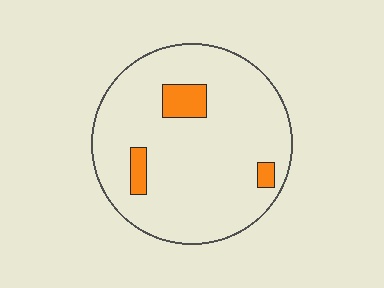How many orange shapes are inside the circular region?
3.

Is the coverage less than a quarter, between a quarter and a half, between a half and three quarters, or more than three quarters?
Less than a quarter.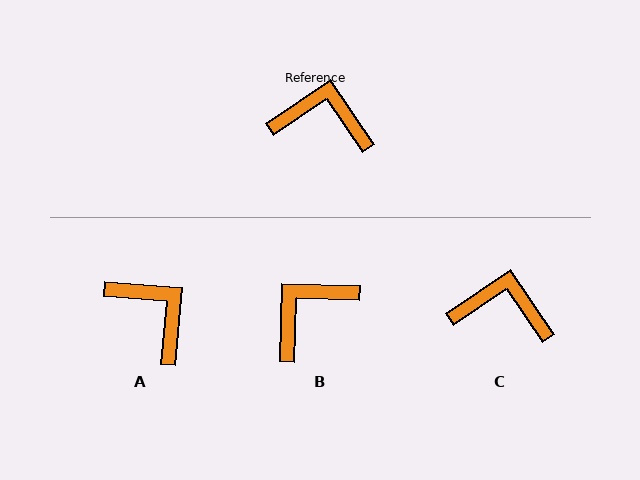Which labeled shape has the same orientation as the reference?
C.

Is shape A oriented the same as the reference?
No, it is off by about 39 degrees.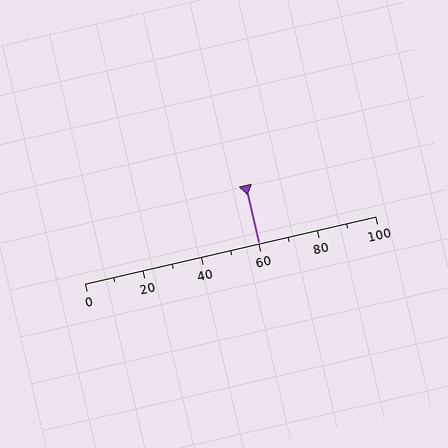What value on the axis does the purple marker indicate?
The marker indicates approximately 60.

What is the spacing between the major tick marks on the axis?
The major ticks are spaced 20 apart.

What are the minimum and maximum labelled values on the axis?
The axis runs from 0 to 100.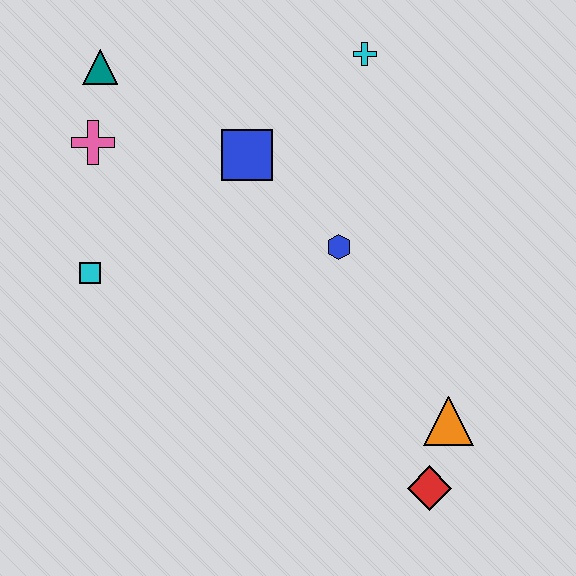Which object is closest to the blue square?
The blue hexagon is closest to the blue square.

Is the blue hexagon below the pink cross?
Yes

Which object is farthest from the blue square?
The red diamond is farthest from the blue square.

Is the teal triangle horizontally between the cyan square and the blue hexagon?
Yes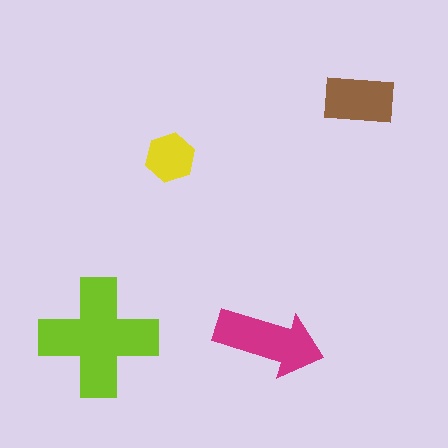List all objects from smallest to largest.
The yellow hexagon, the brown rectangle, the magenta arrow, the lime cross.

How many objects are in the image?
There are 4 objects in the image.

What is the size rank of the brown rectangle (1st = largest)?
3rd.